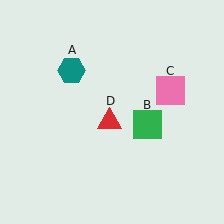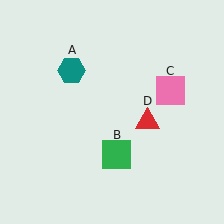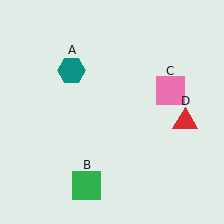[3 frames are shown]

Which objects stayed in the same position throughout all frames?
Teal hexagon (object A) and pink square (object C) remained stationary.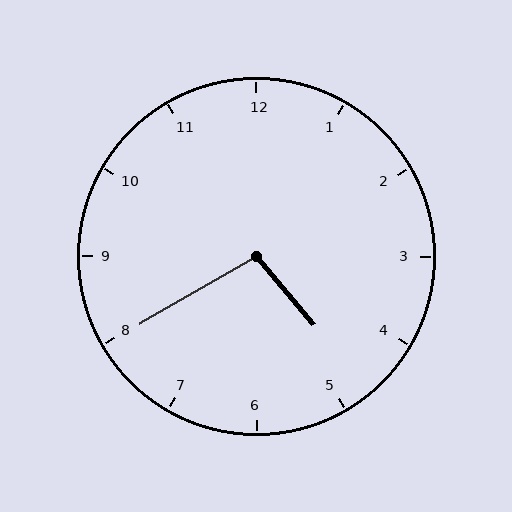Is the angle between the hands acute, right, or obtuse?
It is obtuse.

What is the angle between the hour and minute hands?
Approximately 100 degrees.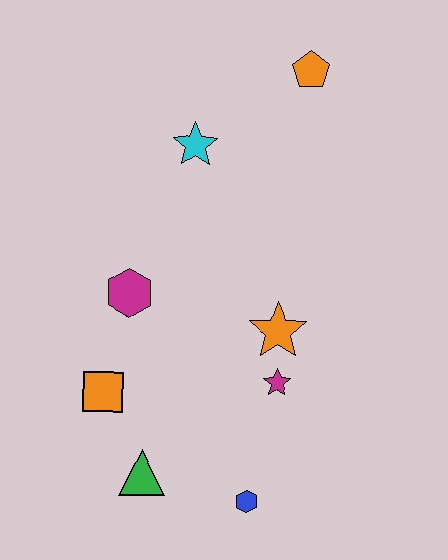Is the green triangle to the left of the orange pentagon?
Yes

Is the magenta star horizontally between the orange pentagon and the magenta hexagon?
Yes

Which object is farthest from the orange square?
The orange pentagon is farthest from the orange square.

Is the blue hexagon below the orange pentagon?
Yes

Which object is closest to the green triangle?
The orange square is closest to the green triangle.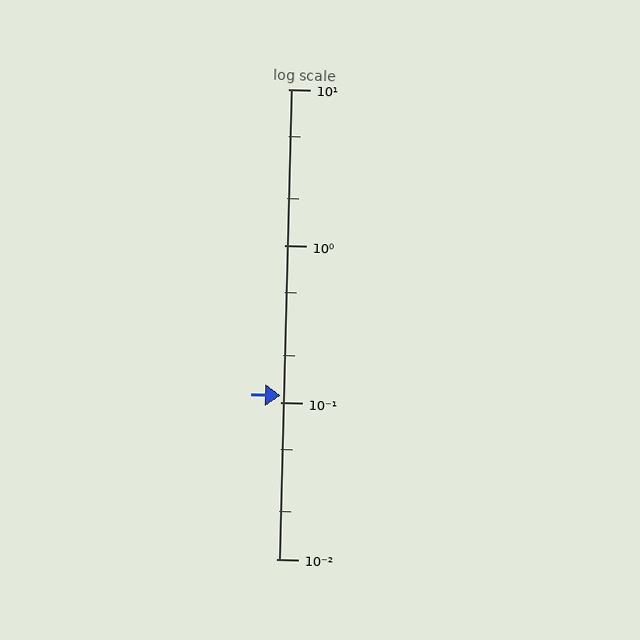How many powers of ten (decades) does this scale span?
The scale spans 3 decades, from 0.01 to 10.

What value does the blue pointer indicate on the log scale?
The pointer indicates approximately 0.11.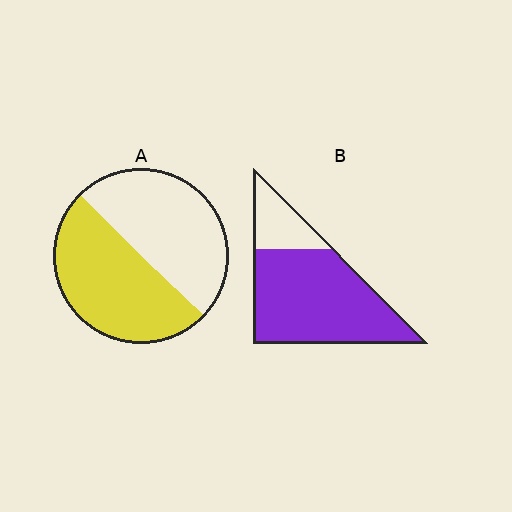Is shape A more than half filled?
Roughly half.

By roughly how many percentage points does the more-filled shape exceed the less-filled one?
By roughly 30 percentage points (B over A).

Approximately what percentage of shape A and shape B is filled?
A is approximately 50% and B is approximately 80%.